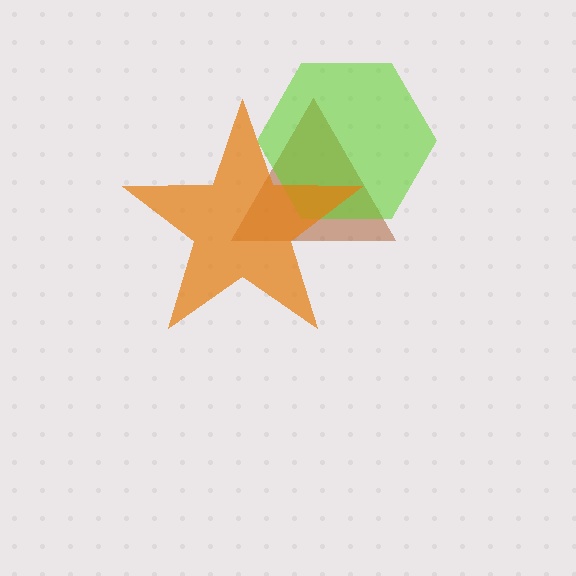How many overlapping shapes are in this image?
There are 3 overlapping shapes in the image.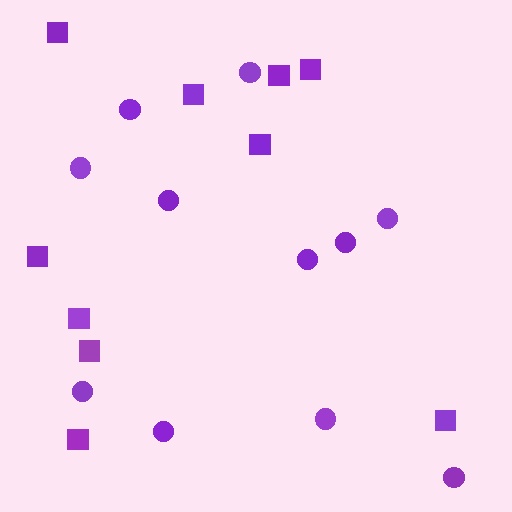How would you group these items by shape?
There are 2 groups: one group of squares (10) and one group of circles (11).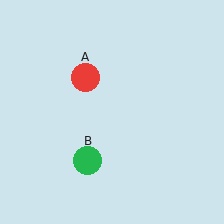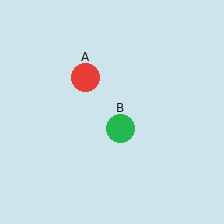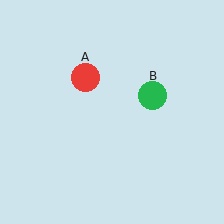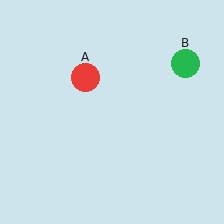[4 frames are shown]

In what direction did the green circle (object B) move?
The green circle (object B) moved up and to the right.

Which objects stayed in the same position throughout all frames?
Red circle (object A) remained stationary.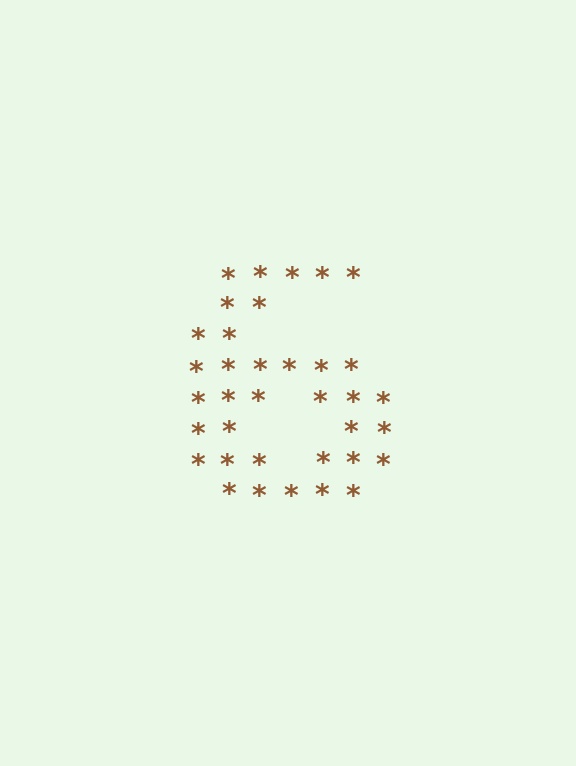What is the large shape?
The large shape is the digit 6.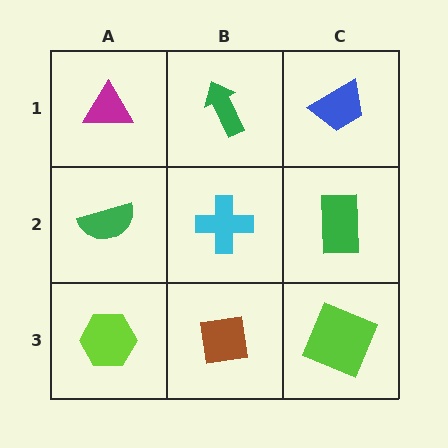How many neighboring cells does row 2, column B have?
4.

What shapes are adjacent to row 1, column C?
A green rectangle (row 2, column C), a green arrow (row 1, column B).